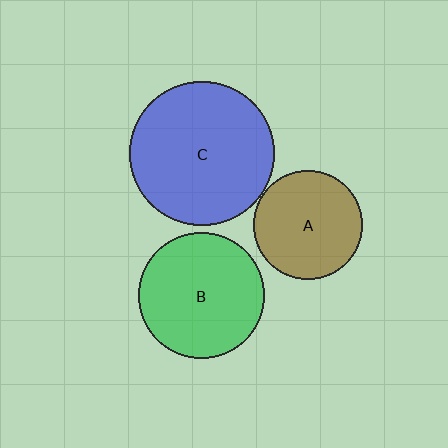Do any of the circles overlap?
No, none of the circles overlap.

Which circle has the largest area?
Circle C (blue).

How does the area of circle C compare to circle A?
Approximately 1.8 times.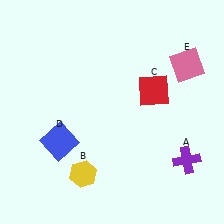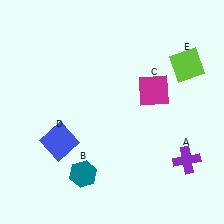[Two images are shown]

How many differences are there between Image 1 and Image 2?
There are 3 differences between the two images.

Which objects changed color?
B changed from yellow to teal. C changed from red to magenta. E changed from pink to lime.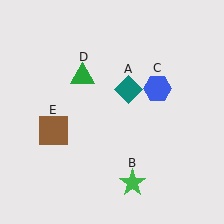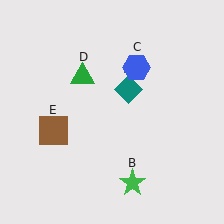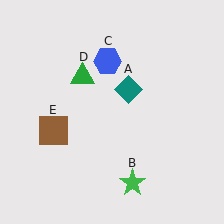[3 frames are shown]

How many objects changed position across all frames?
1 object changed position: blue hexagon (object C).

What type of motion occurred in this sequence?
The blue hexagon (object C) rotated counterclockwise around the center of the scene.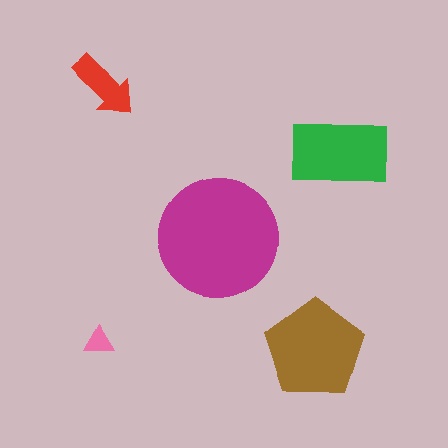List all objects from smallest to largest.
The pink triangle, the red arrow, the green rectangle, the brown pentagon, the magenta circle.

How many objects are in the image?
There are 5 objects in the image.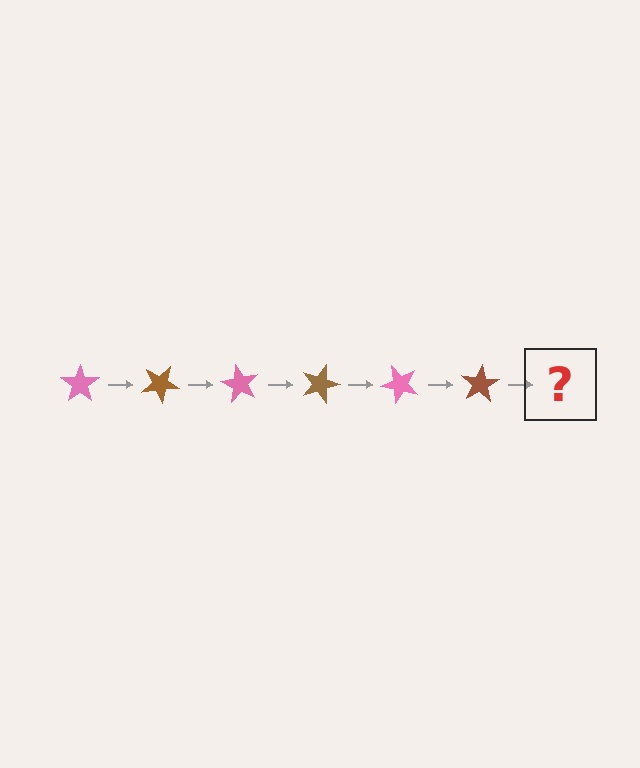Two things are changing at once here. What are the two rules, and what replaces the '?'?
The two rules are that it rotates 30 degrees each step and the color cycles through pink and brown. The '?' should be a pink star, rotated 180 degrees from the start.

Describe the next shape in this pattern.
It should be a pink star, rotated 180 degrees from the start.